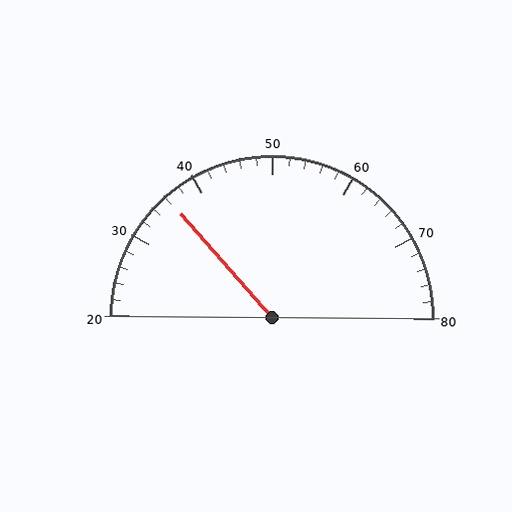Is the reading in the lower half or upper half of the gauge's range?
The reading is in the lower half of the range (20 to 80).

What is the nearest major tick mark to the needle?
The nearest major tick mark is 40.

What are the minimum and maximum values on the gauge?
The gauge ranges from 20 to 80.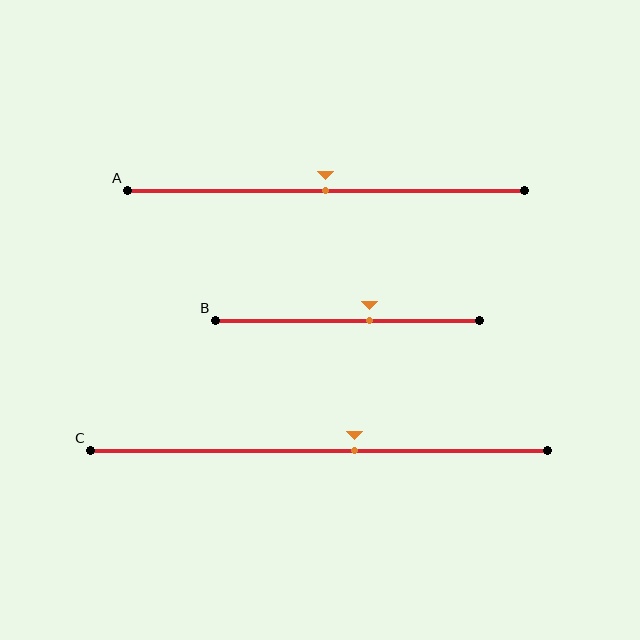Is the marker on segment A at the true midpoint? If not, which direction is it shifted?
Yes, the marker on segment A is at the true midpoint.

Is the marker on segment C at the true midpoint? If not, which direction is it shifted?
No, the marker on segment C is shifted to the right by about 8% of the segment length.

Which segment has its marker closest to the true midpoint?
Segment A has its marker closest to the true midpoint.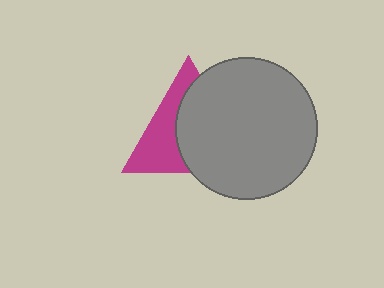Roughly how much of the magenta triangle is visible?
A small part of it is visible (roughly 43%).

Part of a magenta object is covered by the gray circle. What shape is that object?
It is a triangle.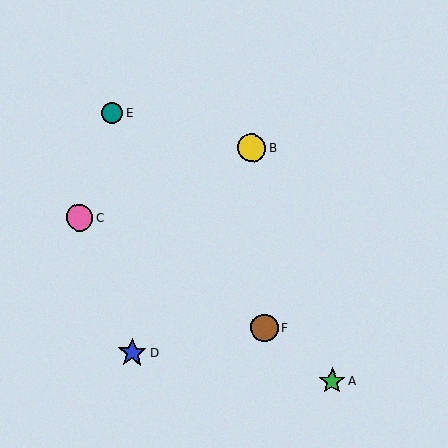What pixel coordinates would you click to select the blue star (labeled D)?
Click at (132, 353) to select the blue star D.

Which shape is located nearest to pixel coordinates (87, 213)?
The pink circle (labeled C) at (80, 218) is nearest to that location.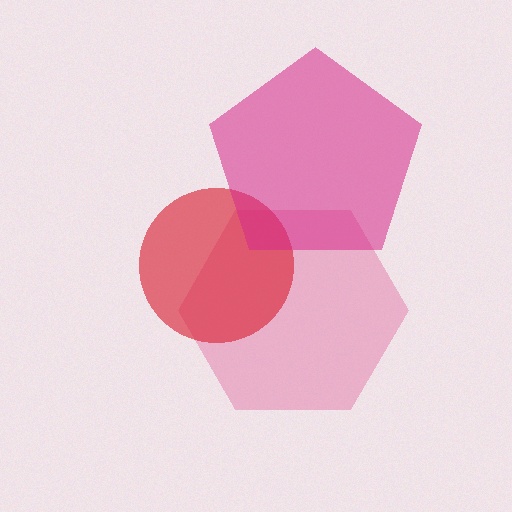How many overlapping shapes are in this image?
There are 3 overlapping shapes in the image.